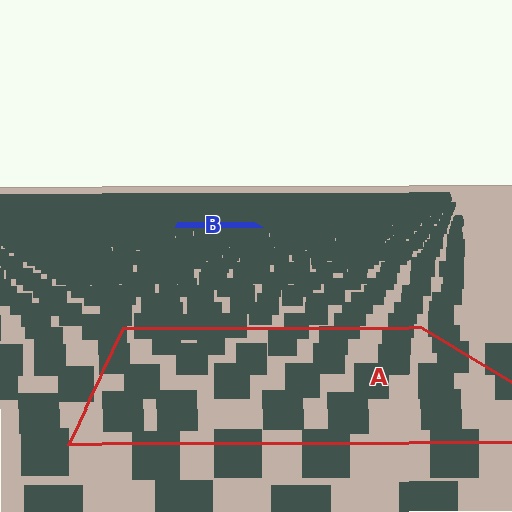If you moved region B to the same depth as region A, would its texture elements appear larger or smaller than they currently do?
They would appear larger. At a closer depth, the same texture elements are projected at a bigger on-screen size.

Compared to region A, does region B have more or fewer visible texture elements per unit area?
Region B has more texture elements per unit area — they are packed more densely because it is farther away.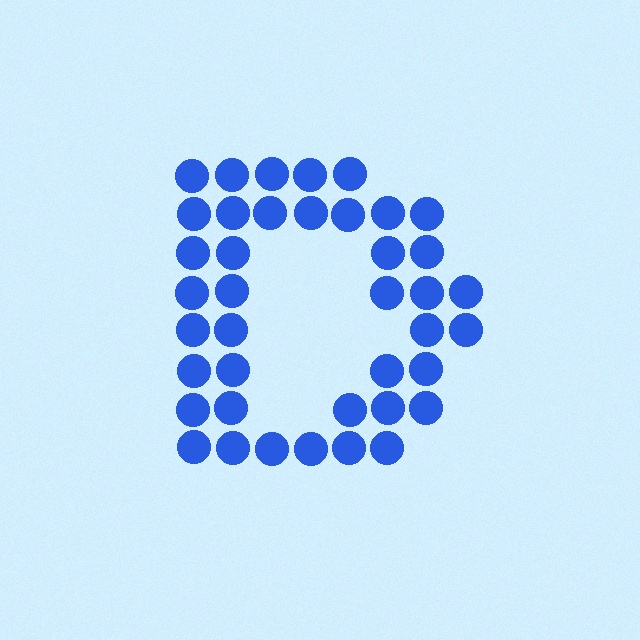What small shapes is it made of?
It is made of small circles.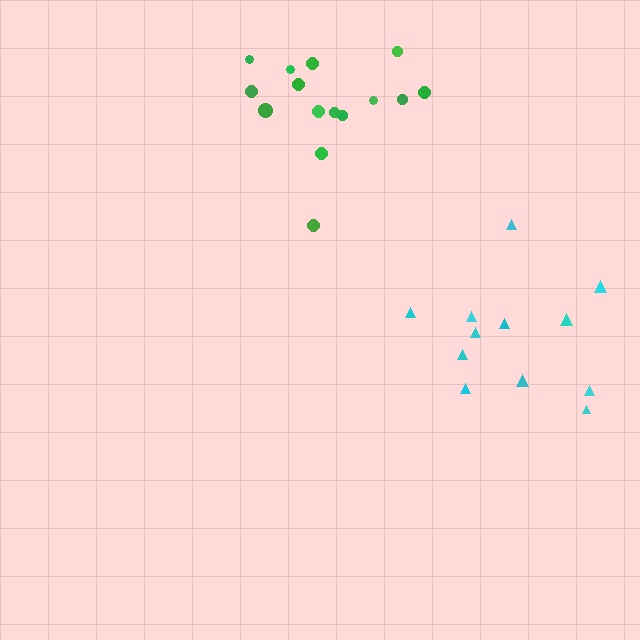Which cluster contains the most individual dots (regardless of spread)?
Green (15).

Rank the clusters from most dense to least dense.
green, cyan.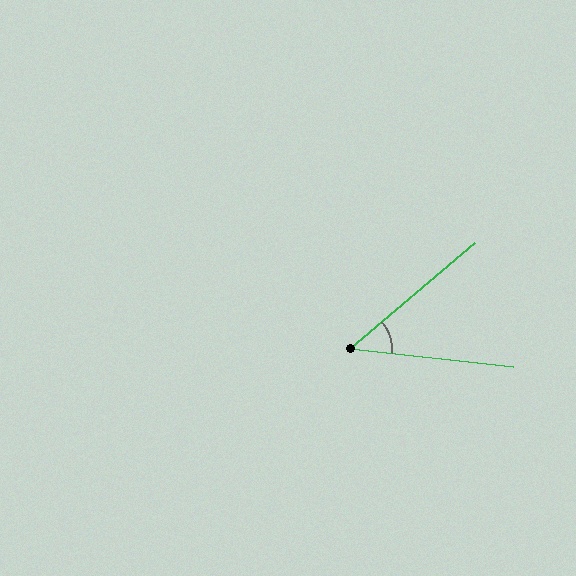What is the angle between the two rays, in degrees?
Approximately 47 degrees.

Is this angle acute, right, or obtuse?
It is acute.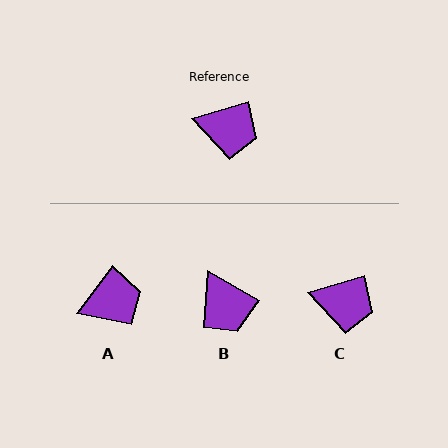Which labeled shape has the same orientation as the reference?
C.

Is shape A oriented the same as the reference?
No, it is off by about 36 degrees.